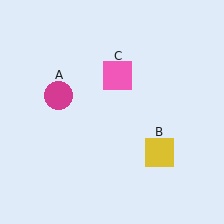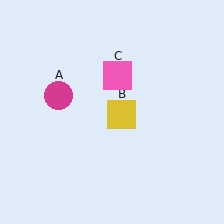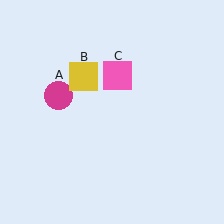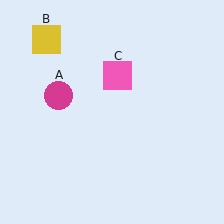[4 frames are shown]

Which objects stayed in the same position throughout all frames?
Magenta circle (object A) and pink square (object C) remained stationary.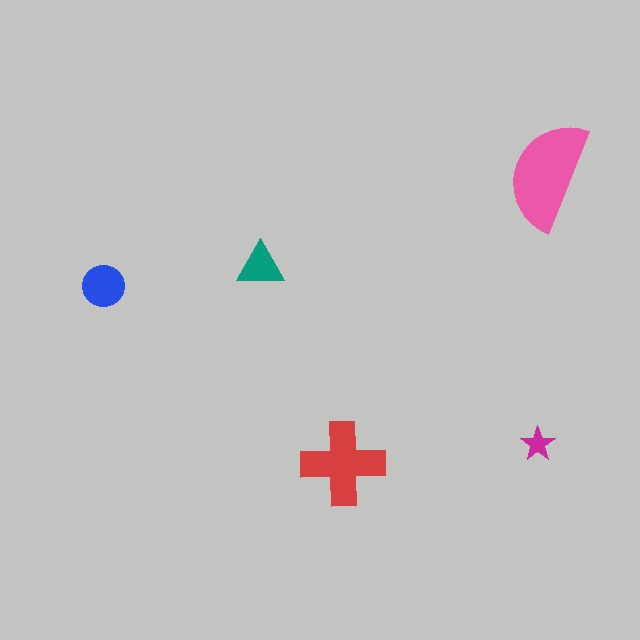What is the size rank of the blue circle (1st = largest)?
3rd.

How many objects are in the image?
There are 5 objects in the image.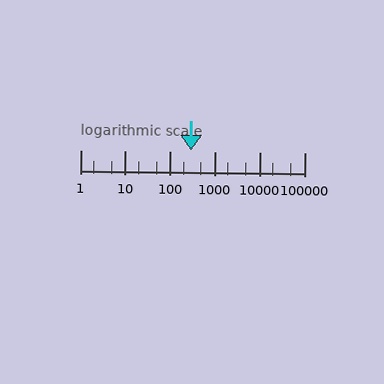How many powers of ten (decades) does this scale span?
The scale spans 5 decades, from 1 to 100000.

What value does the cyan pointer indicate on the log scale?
The pointer indicates approximately 290.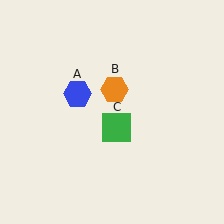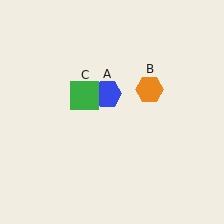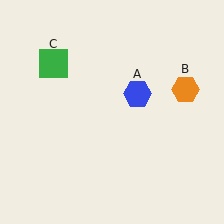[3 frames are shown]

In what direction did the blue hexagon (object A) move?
The blue hexagon (object A) moved right.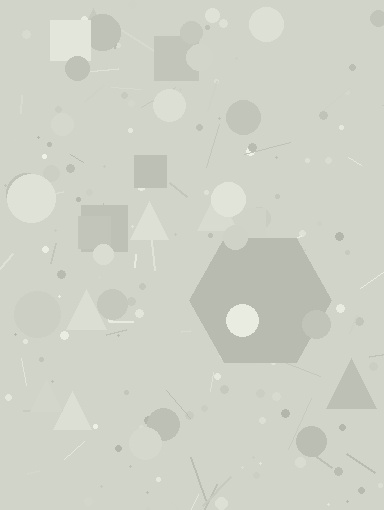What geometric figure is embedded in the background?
A hexagon is embedded in the background.